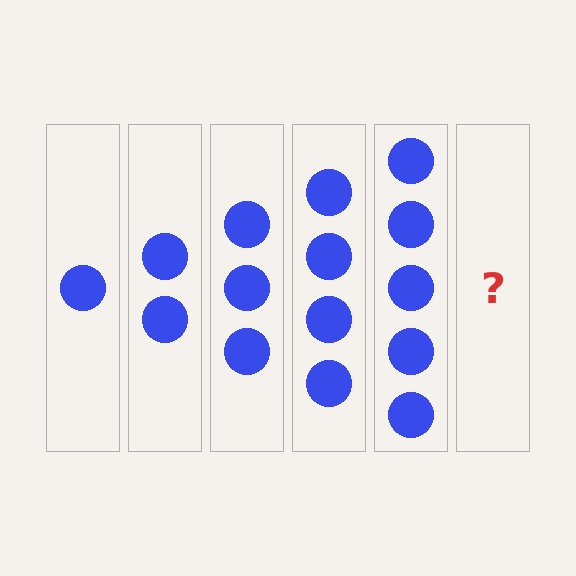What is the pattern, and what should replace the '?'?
The pattern is that each step adds one more circle. The '?' should be 6 circles.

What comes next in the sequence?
The next element should be 6 circles.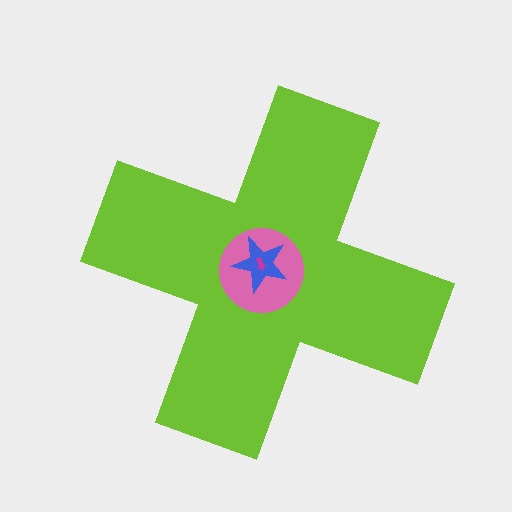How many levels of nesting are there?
4.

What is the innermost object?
The magenta arrow.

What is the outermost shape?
The lime cross.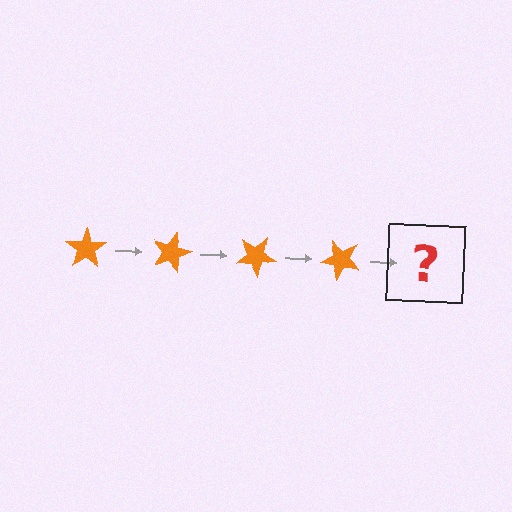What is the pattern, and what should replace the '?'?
The pattern is that the star rotates 15 degrees each step. The '?' should be an orange star rotated 60 degrees.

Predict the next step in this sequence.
The next step is an orange star rotated 60 degrees.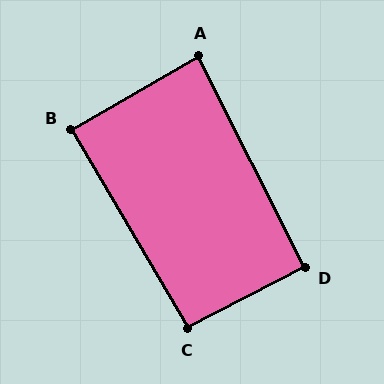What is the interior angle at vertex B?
Approximately 90 degrees (approximately right).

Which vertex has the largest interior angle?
C, at approximately 93 degrees.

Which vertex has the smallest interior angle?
A, at approximately 87 degrees.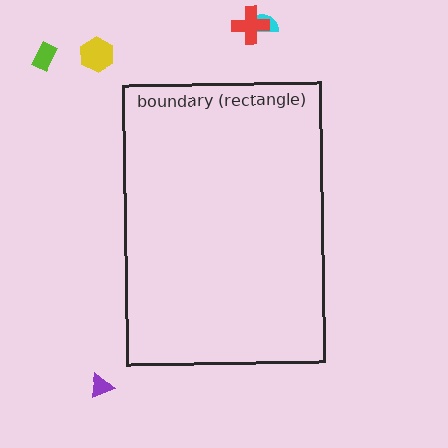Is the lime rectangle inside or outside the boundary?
Outside.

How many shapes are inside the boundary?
0 inside, 5 outside.